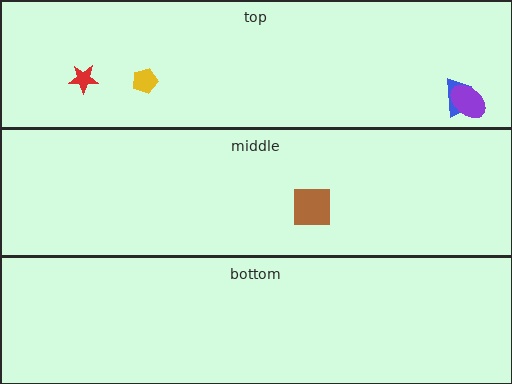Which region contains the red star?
The top region.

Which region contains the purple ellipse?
The top region.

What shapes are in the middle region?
The brown square.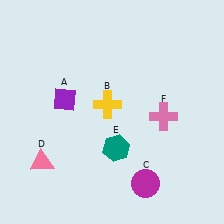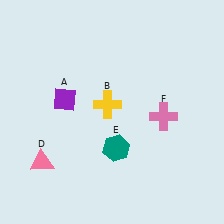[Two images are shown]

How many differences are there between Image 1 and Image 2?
There is 1 difference between the two images.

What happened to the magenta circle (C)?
The magenta circle (C) was removed in Image 2. It was in the bottom-right area of Image 1.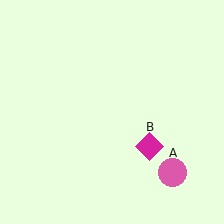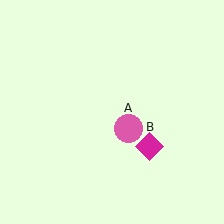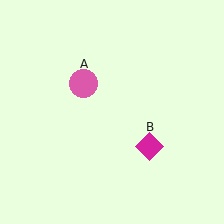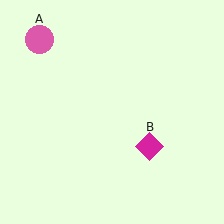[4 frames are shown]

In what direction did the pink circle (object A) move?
The pink circle (object A) moved up and to the left.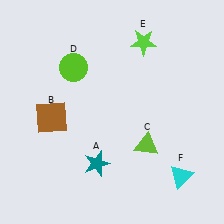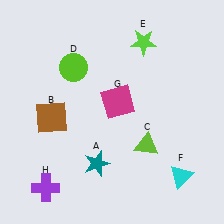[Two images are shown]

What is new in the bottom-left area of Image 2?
A purple cross (H) was added in the bottom-left area of Image 2.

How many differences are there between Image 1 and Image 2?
There are 2 differences between the two images.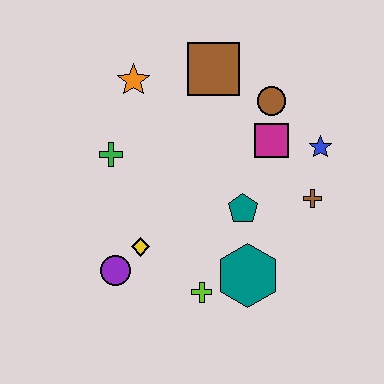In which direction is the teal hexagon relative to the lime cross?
The teal hexagon is to the right of the lime cross.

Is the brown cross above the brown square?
No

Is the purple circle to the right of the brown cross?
No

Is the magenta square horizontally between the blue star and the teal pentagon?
Yes